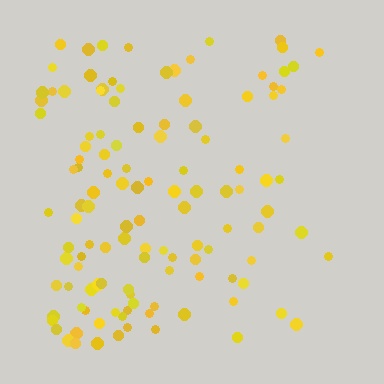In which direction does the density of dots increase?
From right to left, with the left side densest.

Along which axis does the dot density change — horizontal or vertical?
Horizontal.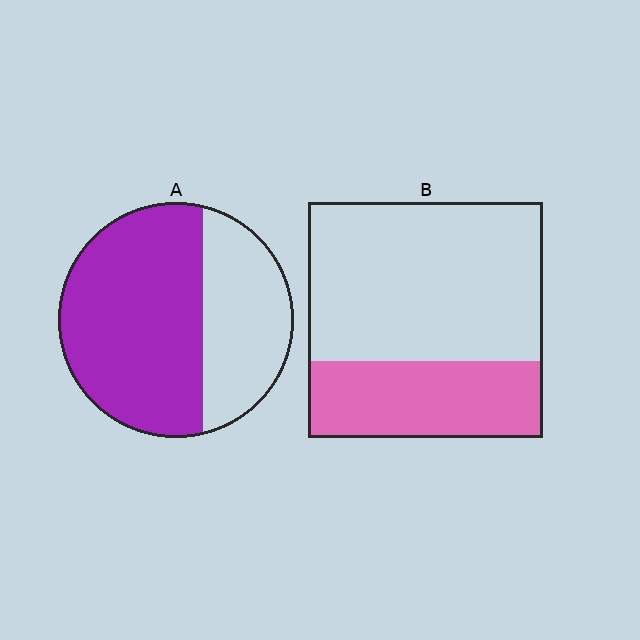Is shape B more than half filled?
No.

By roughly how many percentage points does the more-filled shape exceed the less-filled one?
By roughly 30 percentage points (A over B).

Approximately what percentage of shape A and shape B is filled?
A is approximately 65% and B is approximately 35%.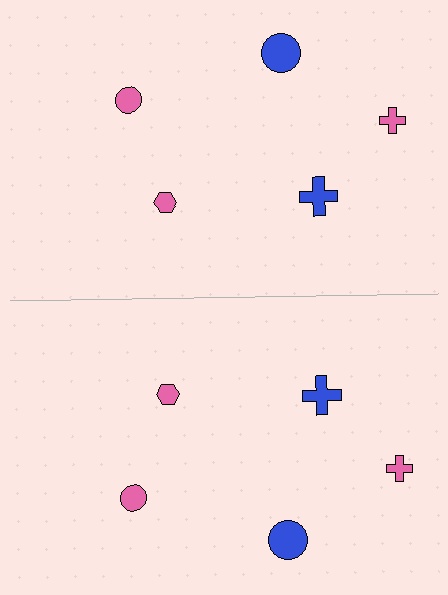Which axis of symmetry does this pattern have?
The pattern has a horizontal axis of symmetry running through the center of the image.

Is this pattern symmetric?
Yes, this pattern has bilateral (reflection) symmetry.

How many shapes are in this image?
There are 10 shapes in this image.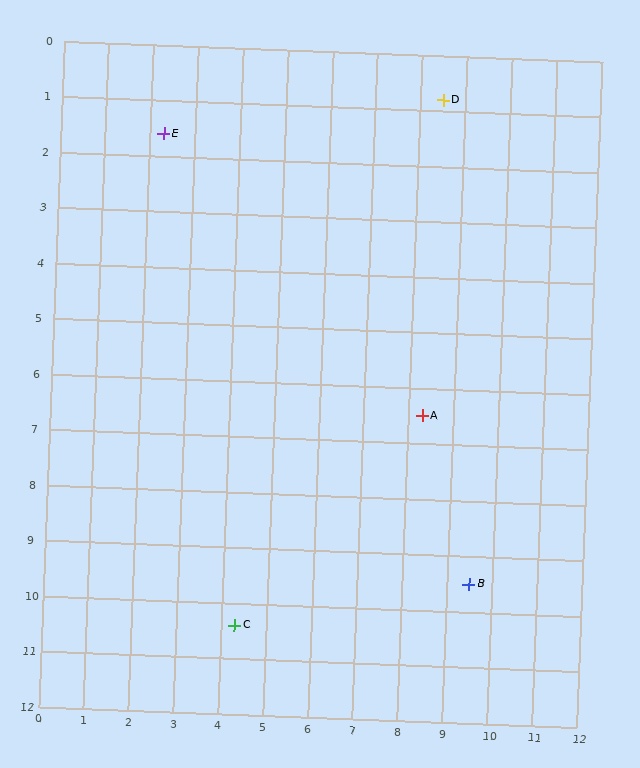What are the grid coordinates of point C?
Point C is at approximately (4.3, 10.4).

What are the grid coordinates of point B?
Point B is at approximately (9.5, 9.5).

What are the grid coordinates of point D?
Point D is at approximately (8.5, 0.8).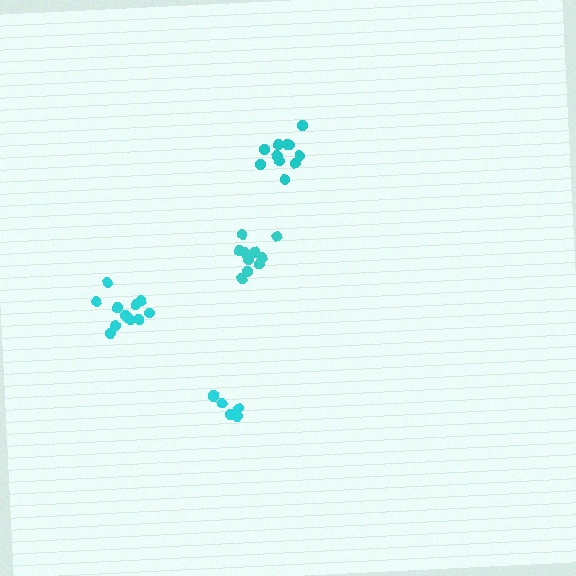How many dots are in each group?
Group 1: 10 dots, Group 2: 11 dots, Group 3: 11 dots, Group 4: 6 dots (38 total).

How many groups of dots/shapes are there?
There are 4 groups.